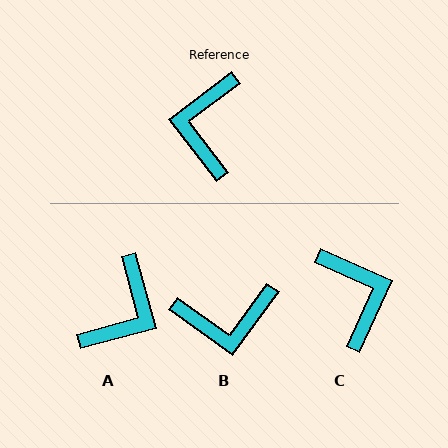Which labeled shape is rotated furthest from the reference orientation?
A, about 158 degrees away.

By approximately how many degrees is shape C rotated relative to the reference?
Approximately 152 degrees clockwise.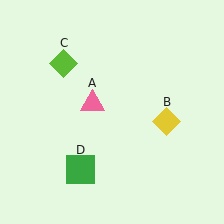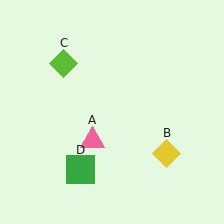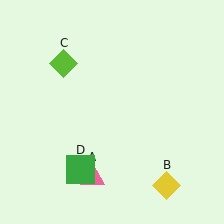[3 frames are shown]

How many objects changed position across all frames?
2 objects changed position: pink triangle (object A), yellow diamond (object B).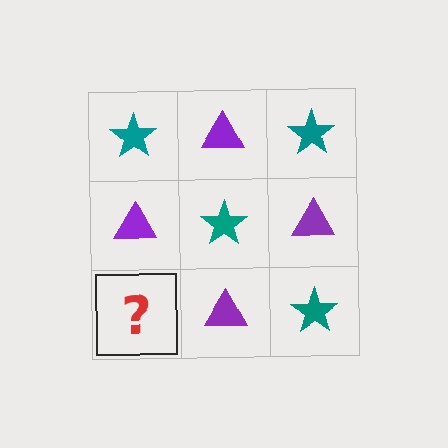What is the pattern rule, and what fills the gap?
The rule is that it alternates teal star and purple triangle in a checkerboard pattern. The gap should be filled with a teal star.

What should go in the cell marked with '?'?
The missing cell should contain a teal star.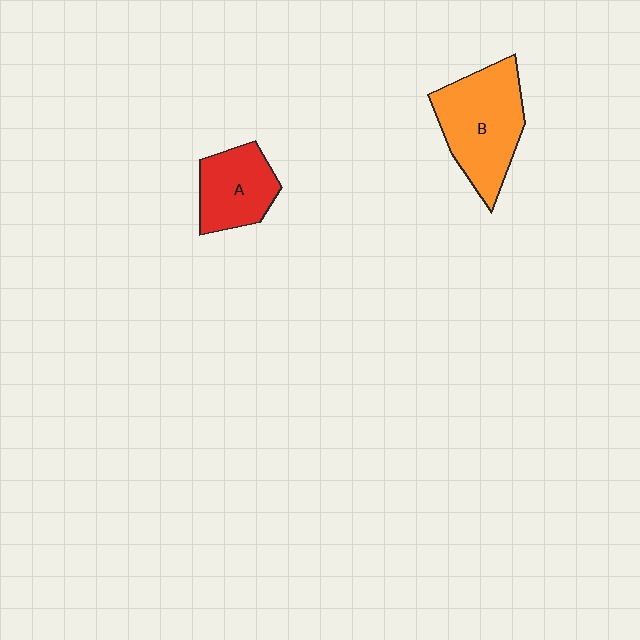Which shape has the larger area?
Shape B (orange).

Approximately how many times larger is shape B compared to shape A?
Approximately 1.6 times.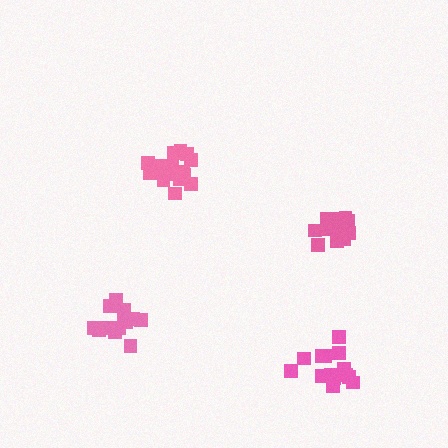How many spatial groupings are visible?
There are 4 spatial groupings.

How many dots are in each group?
Group 1: 14 dots, Group 2: 15 dots, Group 3: 17 dots, Group 4: 15 dots (61 total).